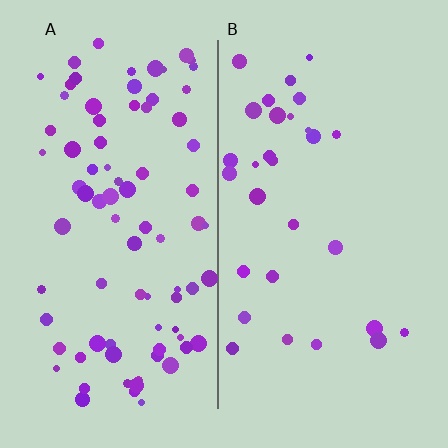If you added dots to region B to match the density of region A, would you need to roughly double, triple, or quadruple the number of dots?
Approximately triple.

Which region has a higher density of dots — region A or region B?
A (the left).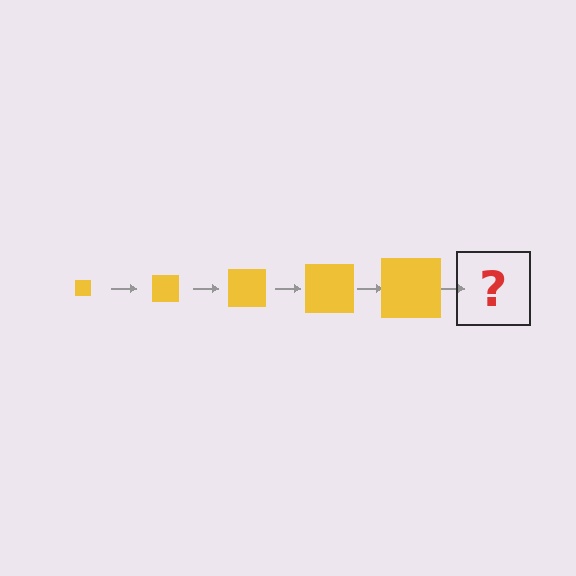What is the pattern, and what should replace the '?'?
The pattern is that the square gets progressively larger each step. The '?' should be a yellow square, larger than the previous one.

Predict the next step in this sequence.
The next step is a yellow square, larger than the previous one.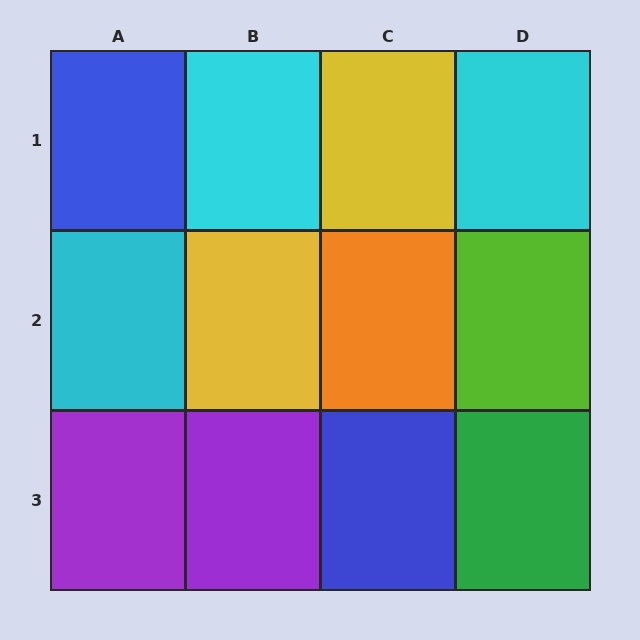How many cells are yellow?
2 cells are yellow.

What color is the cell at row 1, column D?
Cyan.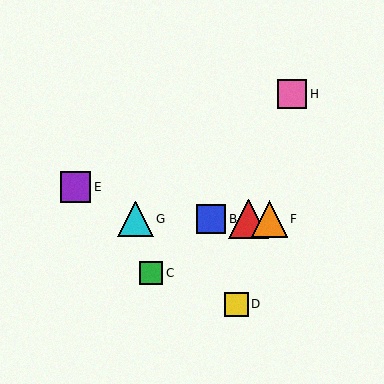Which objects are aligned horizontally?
Objects A, B, F, G are aligned horizontally.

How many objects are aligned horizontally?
4 objects (A, B, F, G) are aligned horizontally.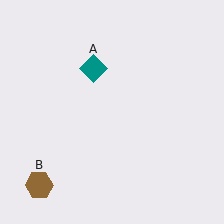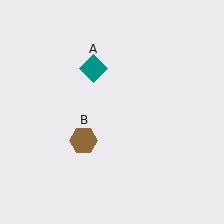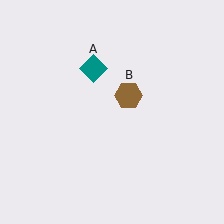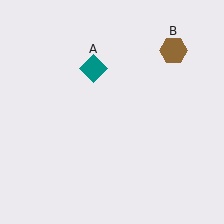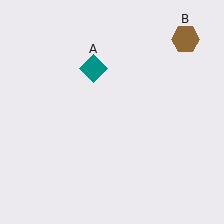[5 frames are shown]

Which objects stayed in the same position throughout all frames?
Teal diamond (object A) remained stationary.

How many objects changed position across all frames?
1 object changed position: brown hexagon (object B).